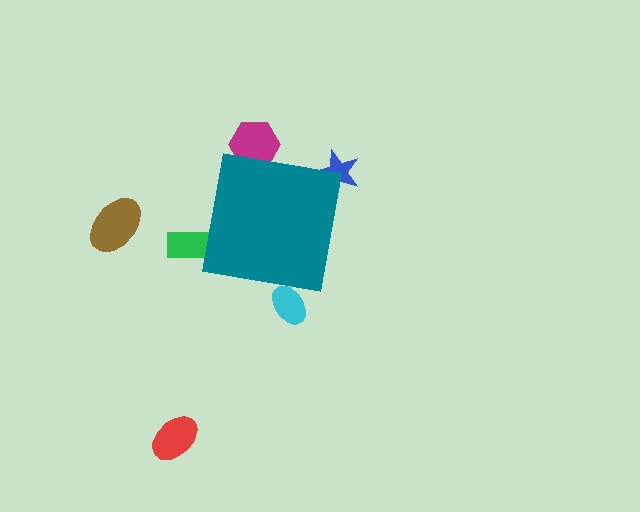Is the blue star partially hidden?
Yes, the blue star is partially hidden behind the teal square.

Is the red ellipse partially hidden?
No, the red ellipse is fully visible.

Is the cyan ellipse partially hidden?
Yes, the cyan ellipse is partially hidden behind the teal square.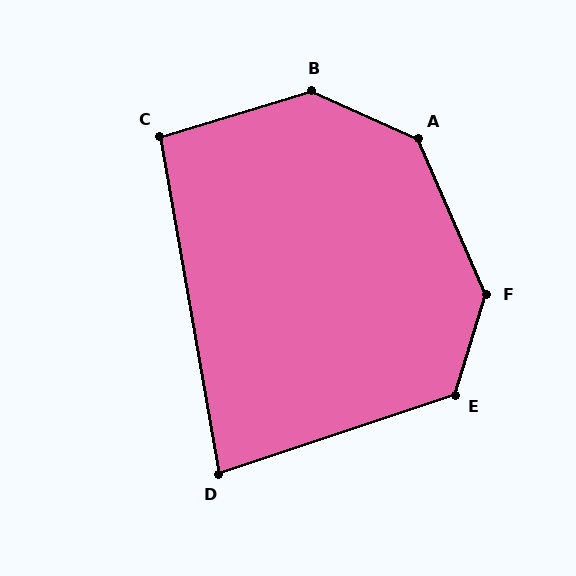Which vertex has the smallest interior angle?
D, at approximately 81 degrees.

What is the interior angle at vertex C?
Approximately 97 degrees (obtuse).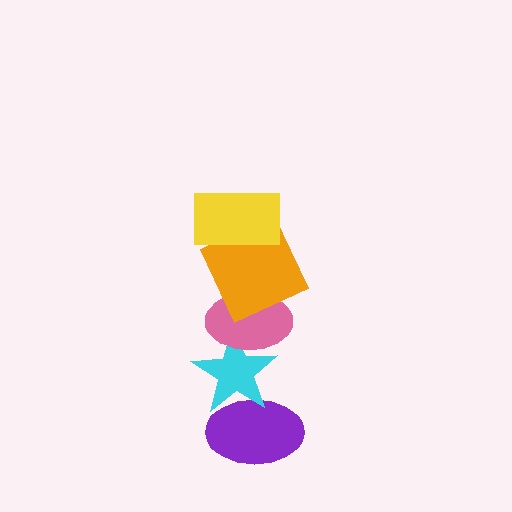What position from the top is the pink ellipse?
The pink ellipse is 3rd from the top.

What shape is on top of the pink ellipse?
The orange square is on top of the pink ellipse.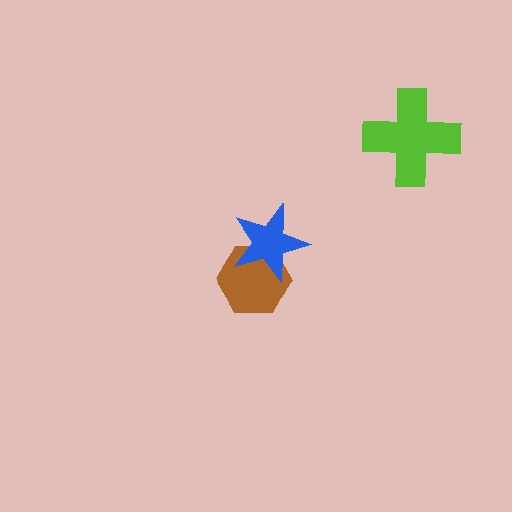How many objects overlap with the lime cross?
0 objects overlap with the lime cross.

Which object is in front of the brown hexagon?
The blue star is in front of the brown hexagon.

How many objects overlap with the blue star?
1 object overlaps with the blue star.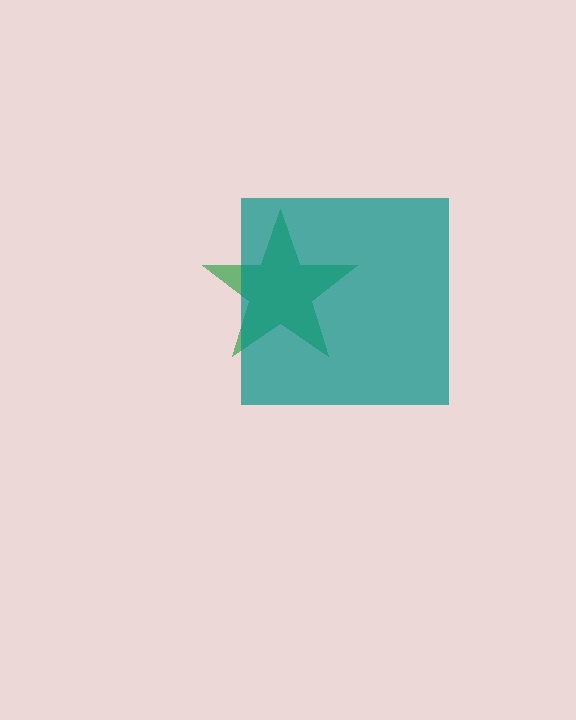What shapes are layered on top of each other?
The layered shapes are: a green star, a teal square.